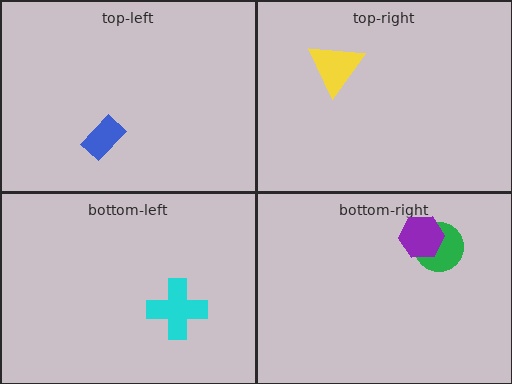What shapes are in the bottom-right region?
The green circle, the purple hexagon.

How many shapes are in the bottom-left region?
1.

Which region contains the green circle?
The bottom-right region.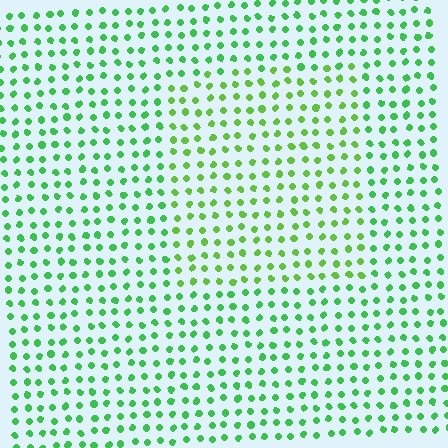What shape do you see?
I see a rectangle.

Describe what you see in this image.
The image is filled with small green elements in a uniform arrangement. A rectangle-shaped region is visible where the elements are tinted to a slightly different hue, forming a subtle color boundary.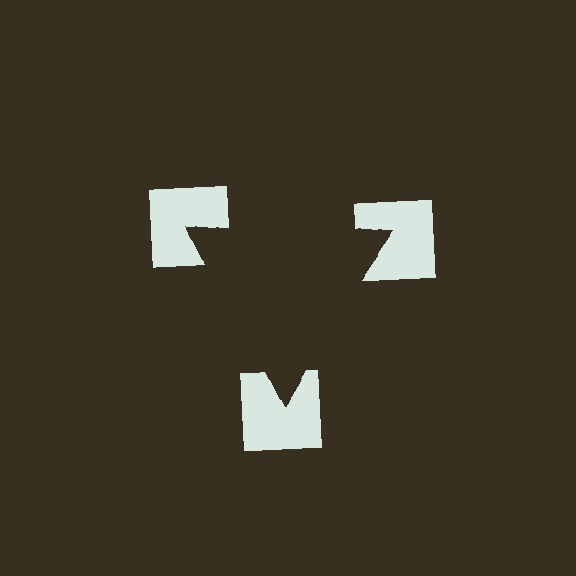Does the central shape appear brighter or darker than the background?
It typically appears slightly darker than the background, even though no actual brightness change is drawn.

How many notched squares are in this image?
There are 3 — one at each vertex of the illusory triangle.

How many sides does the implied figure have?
3 sides.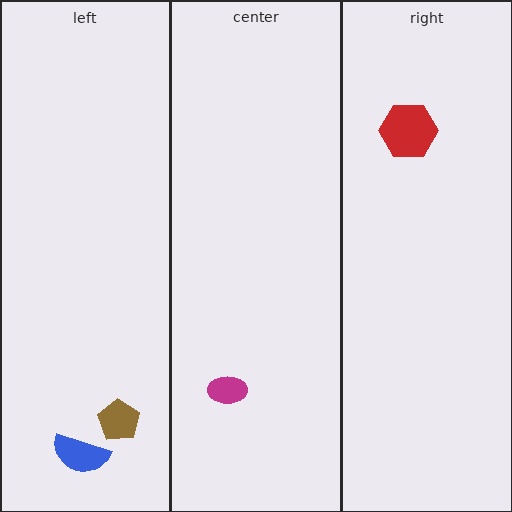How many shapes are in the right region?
1.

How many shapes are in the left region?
2.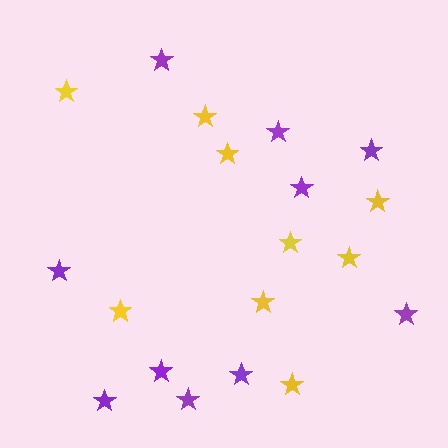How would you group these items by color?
There are 2 groups: one group of yellow stars (9) and one group of purple stars (10).